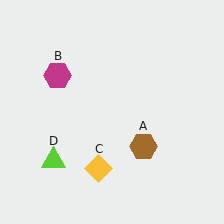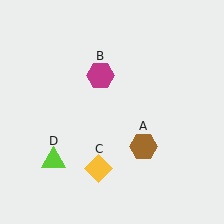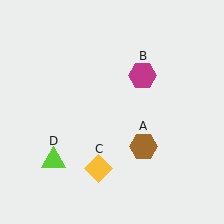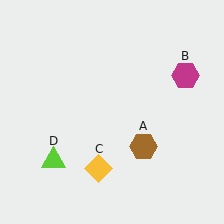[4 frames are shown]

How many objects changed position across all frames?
1 object changed position: magenta hexagon (object B).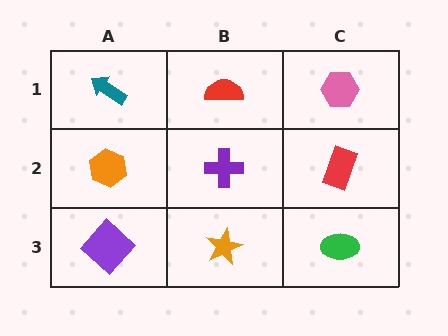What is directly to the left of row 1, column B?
A teal arrow.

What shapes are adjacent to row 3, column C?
A red rectangle (row 2, column C), an orange star (row 3, column B).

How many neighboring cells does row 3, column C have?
2.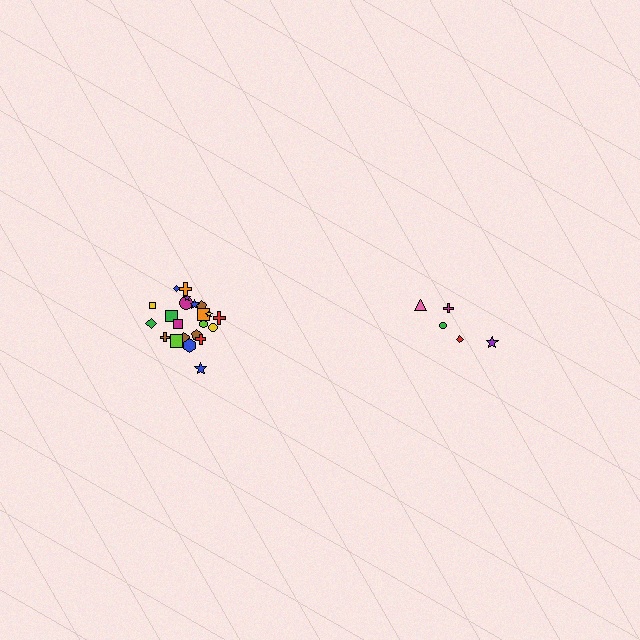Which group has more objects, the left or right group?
The left group.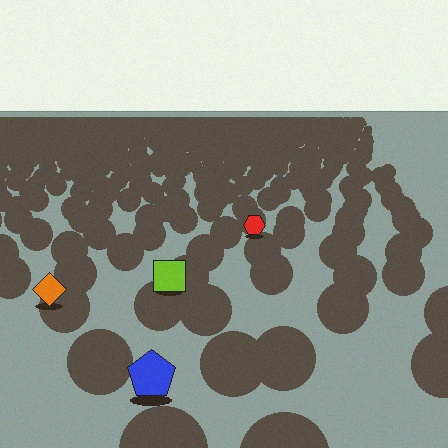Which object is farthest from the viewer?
The red hexagon is farthest from the viewer. It appears smaller and the ground texture around it is denser.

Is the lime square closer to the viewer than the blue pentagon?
No. The blue pentagon is closer — you can tell from the texture gradient: the ground texture is coarser near it.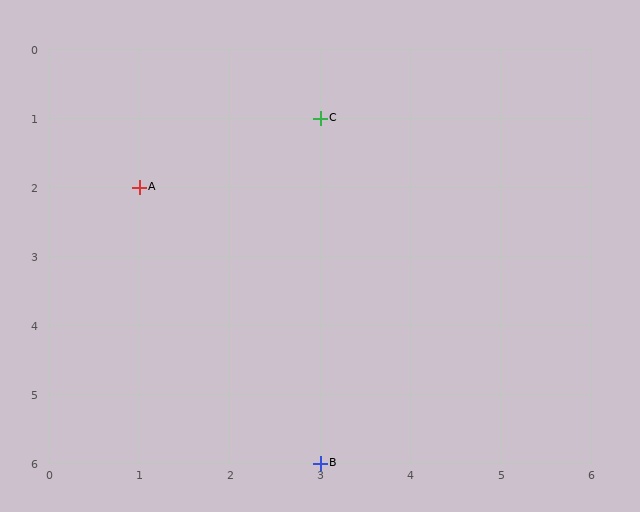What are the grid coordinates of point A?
Point A is at grid coordinates (1, 2).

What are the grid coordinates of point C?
Point C is at grid coordinates (3, 1).